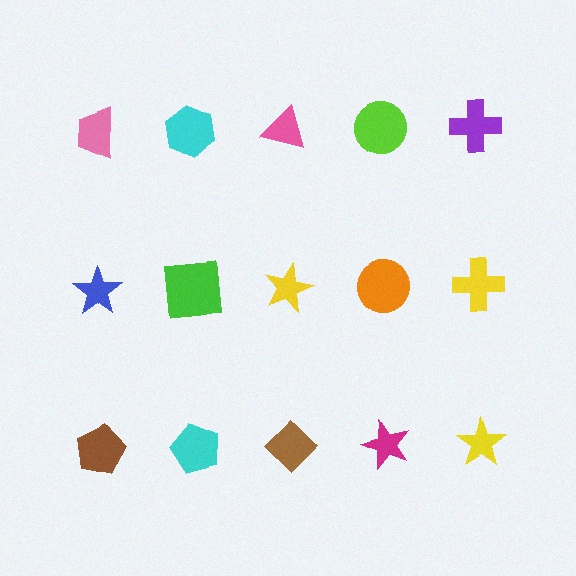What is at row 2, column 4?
An orange circle.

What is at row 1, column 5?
A purple cross.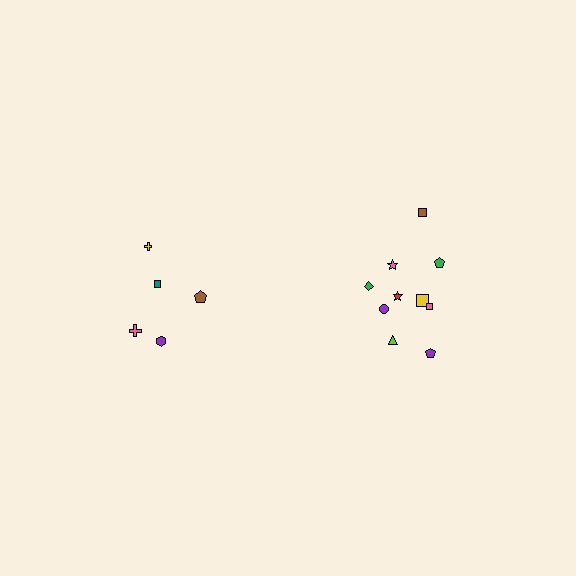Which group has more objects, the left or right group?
The right group.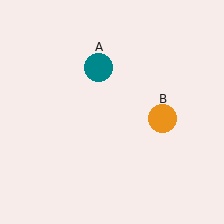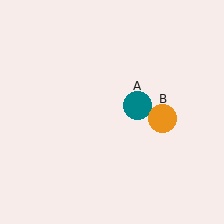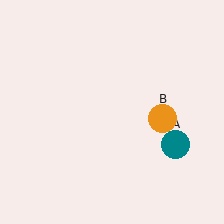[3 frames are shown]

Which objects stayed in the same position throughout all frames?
Orange circle (object B) remained stationary.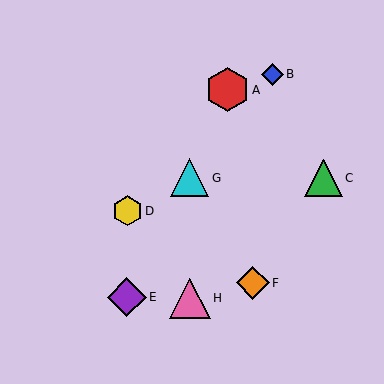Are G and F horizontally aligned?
No, G is at y≈178 and F is at y≈283.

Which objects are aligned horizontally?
Objects C, G are aligned horizontally.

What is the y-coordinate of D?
Object D is at y≈211.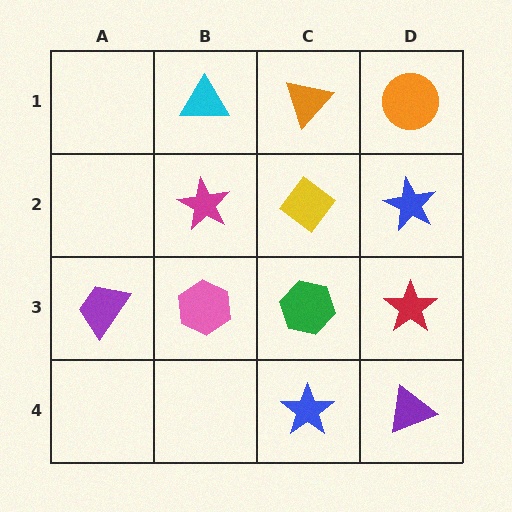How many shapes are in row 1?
3 shapes.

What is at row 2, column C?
A yellow diamond.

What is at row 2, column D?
A blue star.